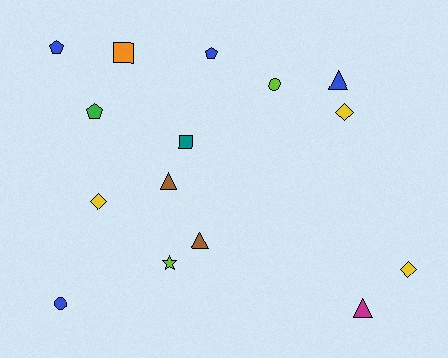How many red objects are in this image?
There are no red objects.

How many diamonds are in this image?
There are 3 diamonds.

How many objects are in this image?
There are 15 objects.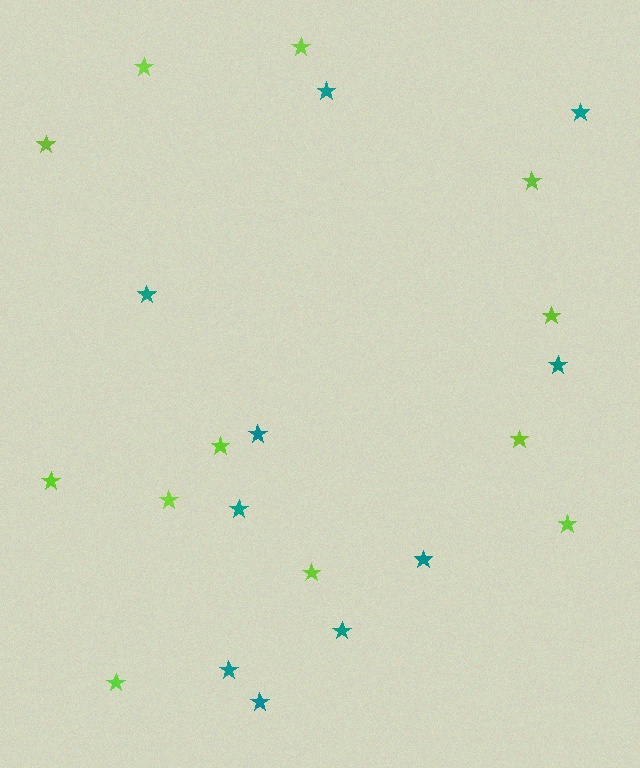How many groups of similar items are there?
There are 2 groups: one group of lime stars (12) and one group of teal stars (10).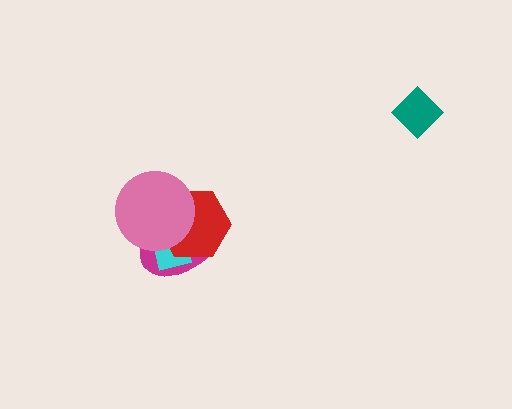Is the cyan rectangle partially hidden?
Yes, it is partially covered by another shape.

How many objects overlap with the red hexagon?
3 objects overlap with the red hexagon.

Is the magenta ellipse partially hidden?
Yes, it is partially covered by another shape.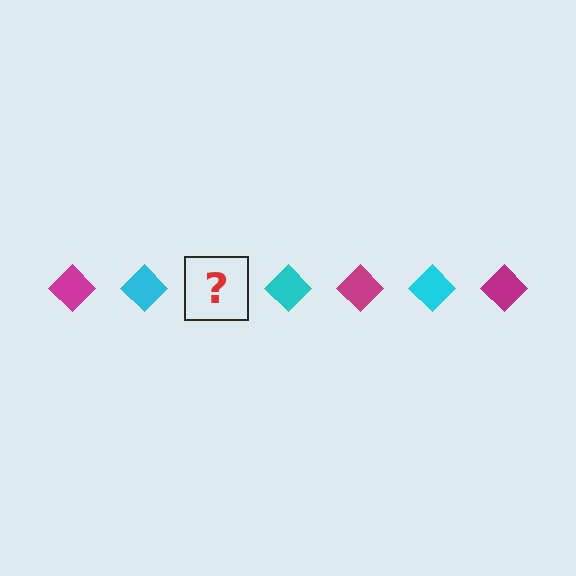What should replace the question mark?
The question mark should be replaced with a magenta diamond.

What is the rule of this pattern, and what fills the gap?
The rule is that the pattern cycles through magenta, cyan diamonds. The gap should be filled with a magenta diamond.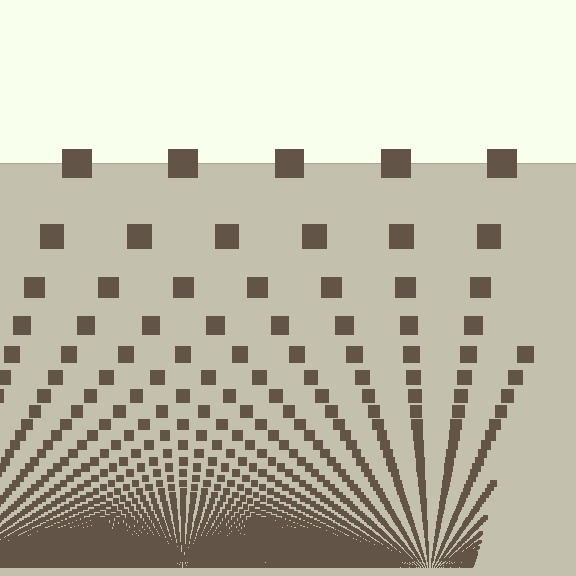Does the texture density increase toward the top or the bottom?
Density increases toward the bottom.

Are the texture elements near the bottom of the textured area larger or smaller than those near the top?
Smaller. The gradient is inverted — elements near the bottom are smaller and denser.